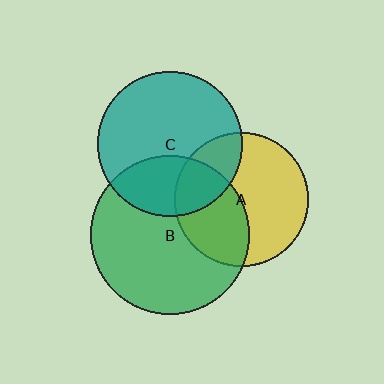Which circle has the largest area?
Circle B (green).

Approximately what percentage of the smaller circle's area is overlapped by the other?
Approximately 30%.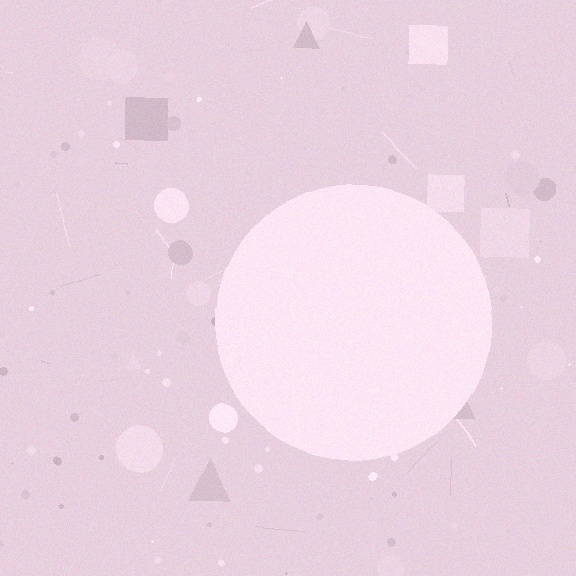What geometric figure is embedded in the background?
A circle is embedded in the background.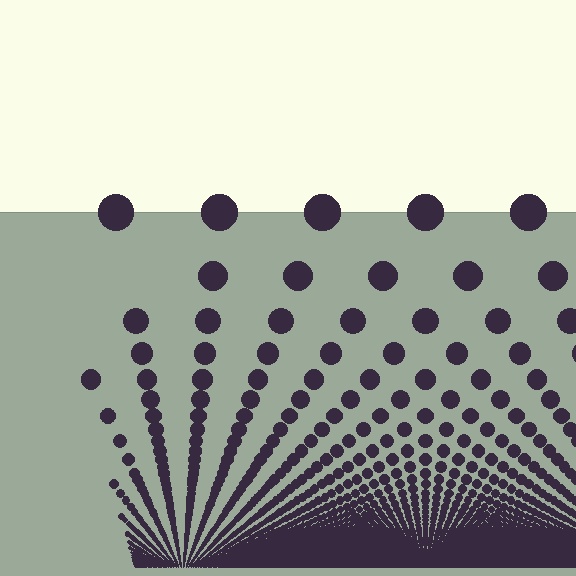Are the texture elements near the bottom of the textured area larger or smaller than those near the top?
Smaller. The gradient is inverted — elements near the bottom are smaller and denser.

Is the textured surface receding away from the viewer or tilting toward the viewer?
The surface appears to tilt toward the viewer. Texture elements get larger and sparser toward the top.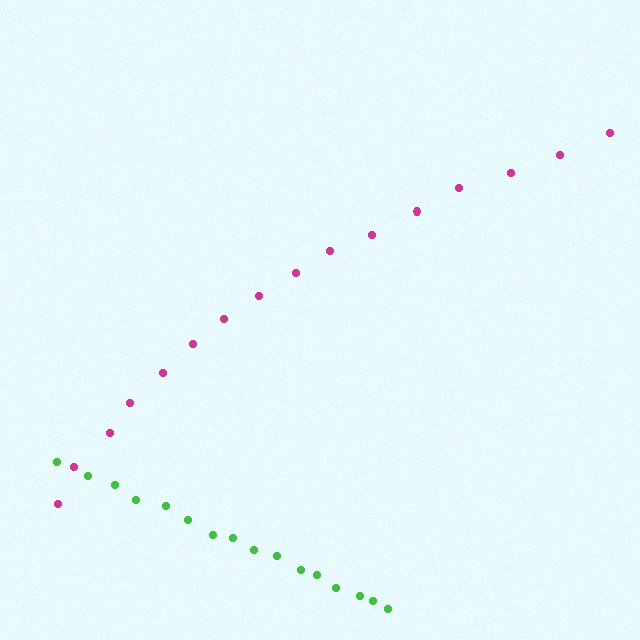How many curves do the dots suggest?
There are 2 distinct paths.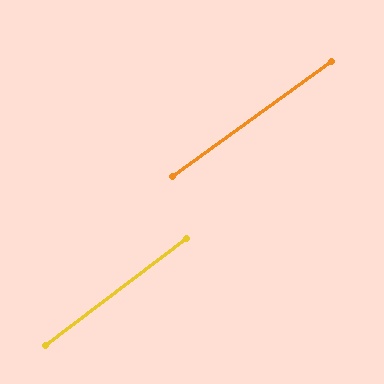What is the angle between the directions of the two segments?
Approximately 1 degree.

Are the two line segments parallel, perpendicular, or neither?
Parallel — their directions differ by only 1.3°.